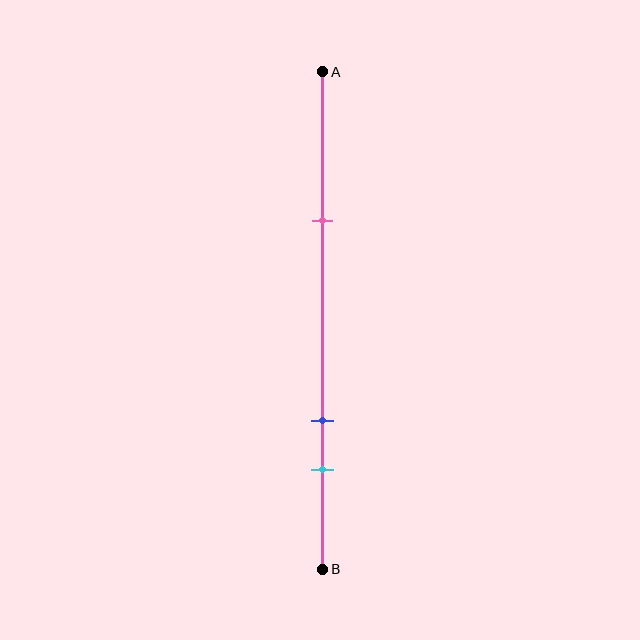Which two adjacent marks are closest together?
The blue and cyan marks are the closest adjacent pair.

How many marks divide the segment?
There are 3 marks dividing the segment.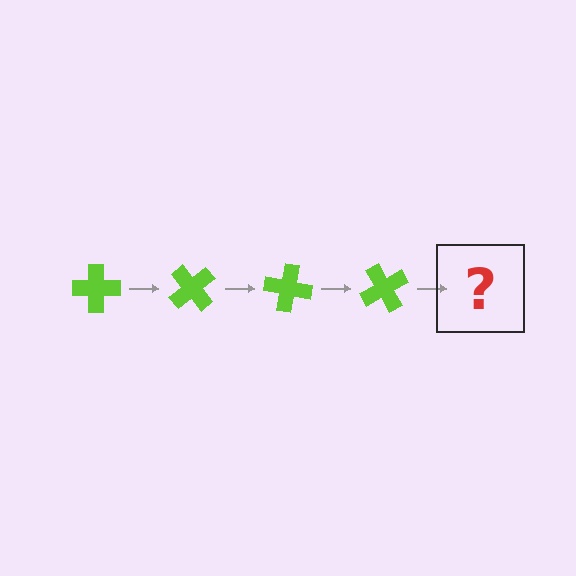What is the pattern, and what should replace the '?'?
The pattern is that the cross rotates 50 degrees each step. The '?' should be a lime cross rotated 200 degrees.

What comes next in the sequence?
The next element should be a lime cross rotated 200 degrees.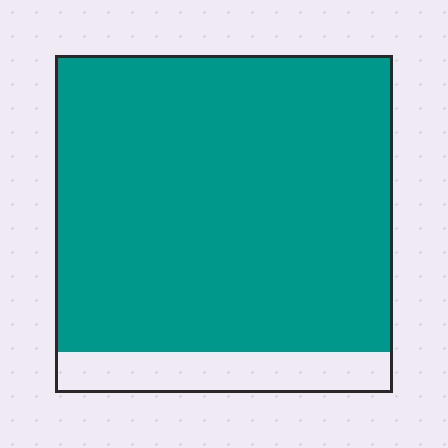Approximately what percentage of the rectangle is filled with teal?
Approximately 90%.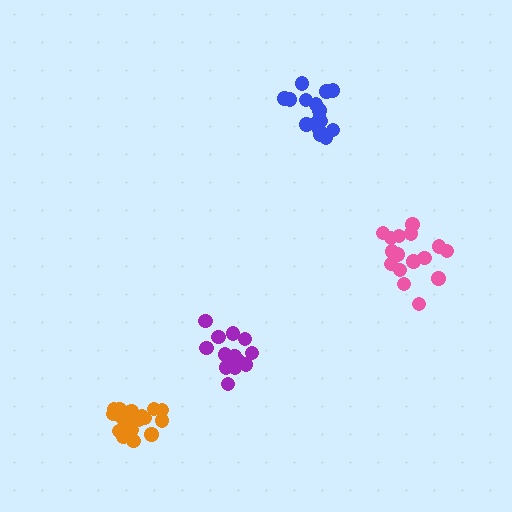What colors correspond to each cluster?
The clusters are colored: pink, purple, blue, orange.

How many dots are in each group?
Group 1: 16 dots, Group 2: 15 dots, Group 3: 16 dots, Group 4: 18 dots (65 total).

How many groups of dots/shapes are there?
There are 4 groups.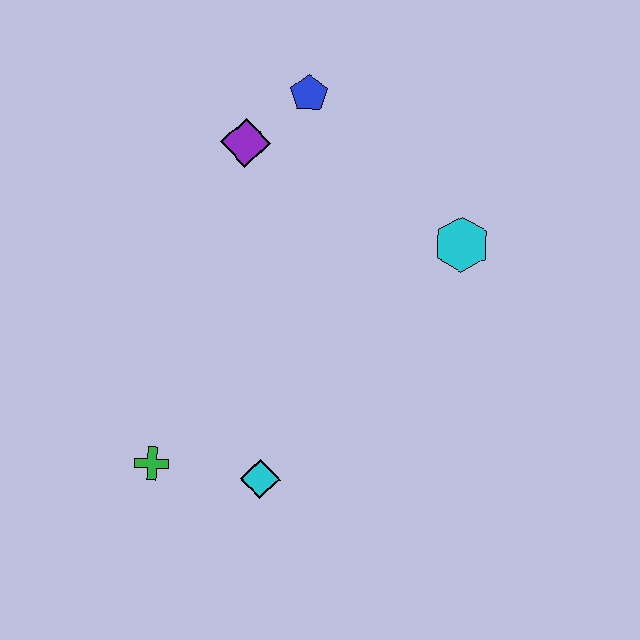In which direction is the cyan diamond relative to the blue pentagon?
The cyan diamond is below the blue pentagon.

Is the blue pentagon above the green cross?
Yes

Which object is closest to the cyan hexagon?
The blue pentagon is closest to the cyan hexagon.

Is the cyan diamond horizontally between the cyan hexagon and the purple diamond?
Yes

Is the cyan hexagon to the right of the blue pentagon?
Yes